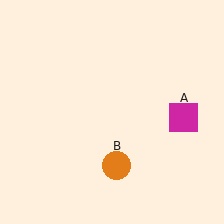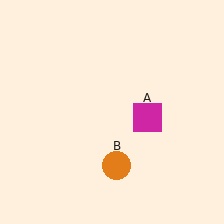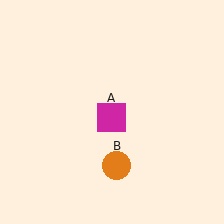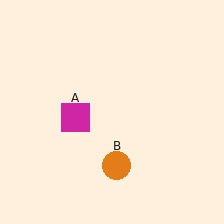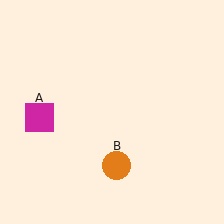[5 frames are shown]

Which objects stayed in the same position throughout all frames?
Orange circle (object B) remained stationary.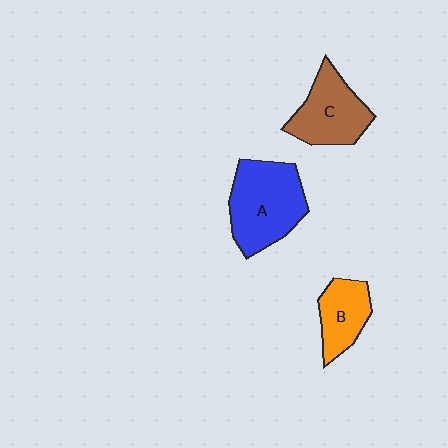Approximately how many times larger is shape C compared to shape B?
Approximately 1.4 times.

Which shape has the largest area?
Shape A (blue).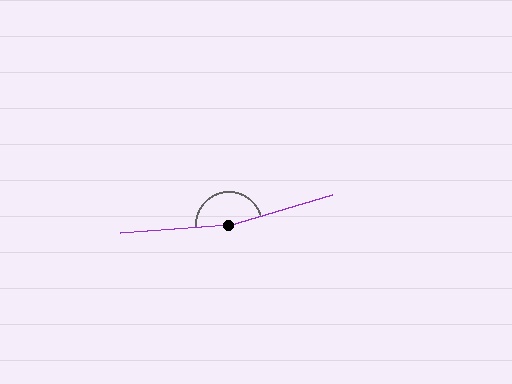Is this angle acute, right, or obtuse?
It is obtuse.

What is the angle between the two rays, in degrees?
Approximately 168 degrees.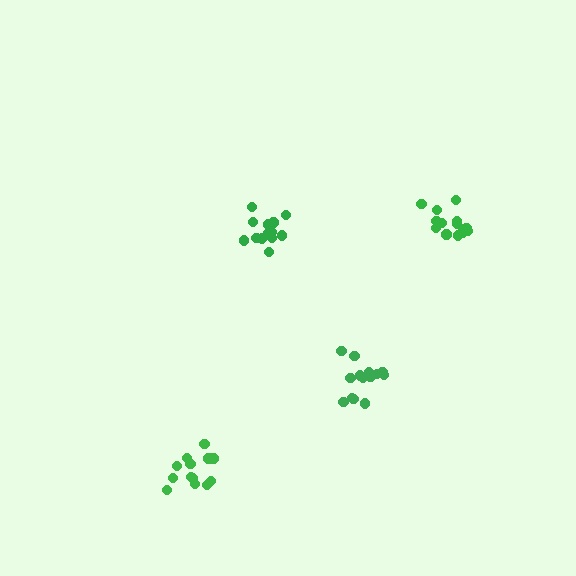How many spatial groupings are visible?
There are 4 spatial groupings.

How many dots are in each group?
Group 1: 15 dots, Group 2: 13 dots, Group 3: 13 dots, Group 4: 15 dots (56 total).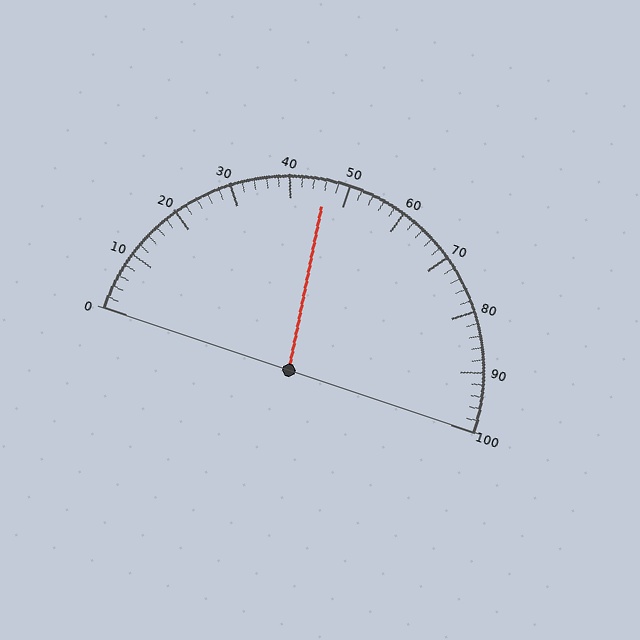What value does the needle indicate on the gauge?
The needle indicates approximately 46.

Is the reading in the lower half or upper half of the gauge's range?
The reading is in the lower half of the range (0 to 100).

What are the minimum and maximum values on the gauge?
The gauge ranges from 0 to 100.